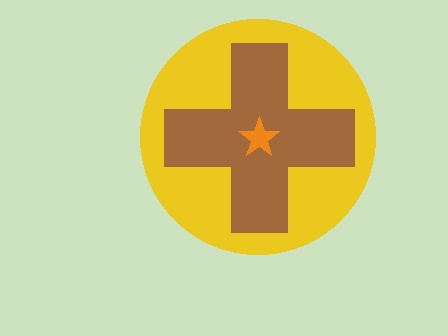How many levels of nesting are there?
3.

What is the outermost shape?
The yellow circle.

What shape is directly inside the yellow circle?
The brown cross.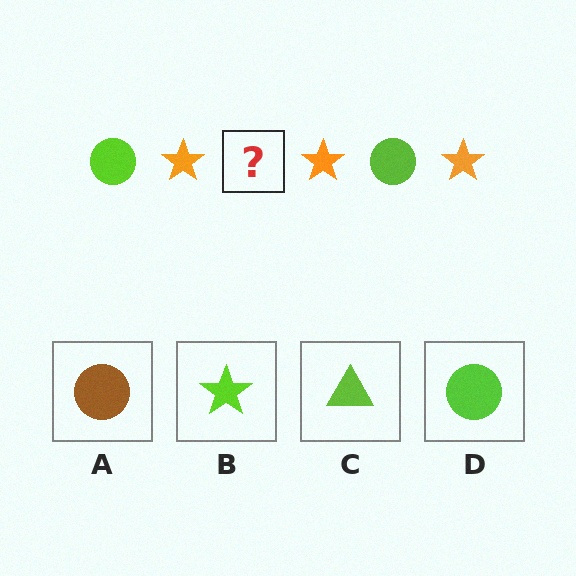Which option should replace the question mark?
Option D.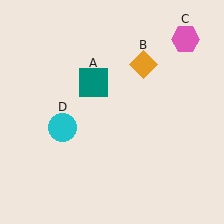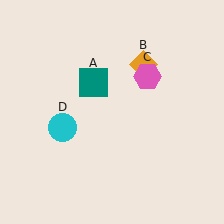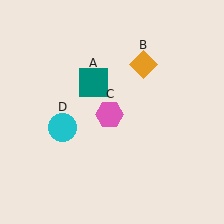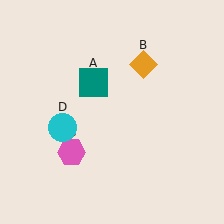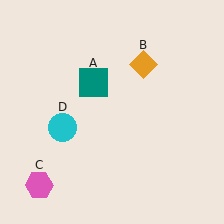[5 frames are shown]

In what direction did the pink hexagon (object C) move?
The pink hexagon (object C) moved down and to the left.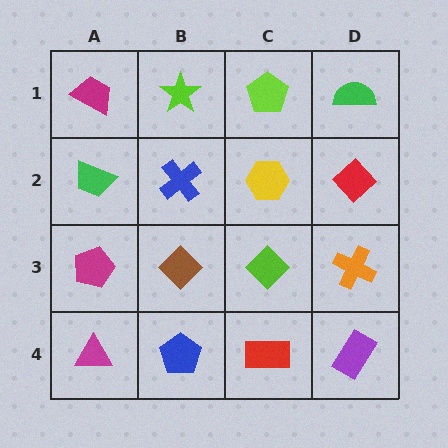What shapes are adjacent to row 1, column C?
A yellow hexagon (row 2, column C), a lime star (row 1, column B), a green semicircle (row 1, column D).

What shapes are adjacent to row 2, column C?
A lime pentagon (row 1, column C), a lime diamond (row 3, column C), a blue cross (row 2, column B), a red diamond (row 2, column D).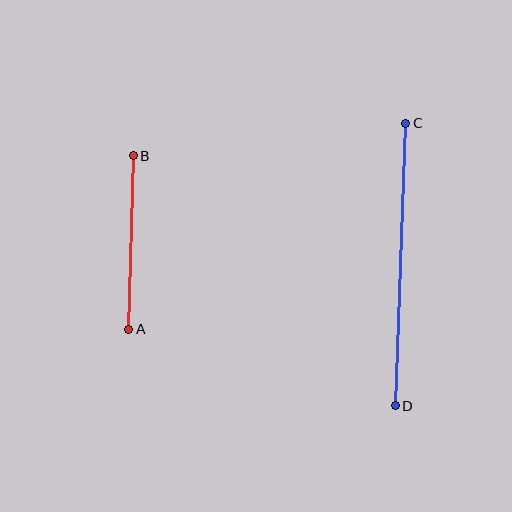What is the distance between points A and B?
The distance is approximately 174 pixels.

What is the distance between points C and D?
The distance is approximately 283 pixels.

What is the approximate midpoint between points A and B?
The midpoint is at approximately (131, 243) pixels.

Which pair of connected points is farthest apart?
Points C and D are farthest apart.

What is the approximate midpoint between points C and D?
The midpoint is at approximately (400, 264) pixels.